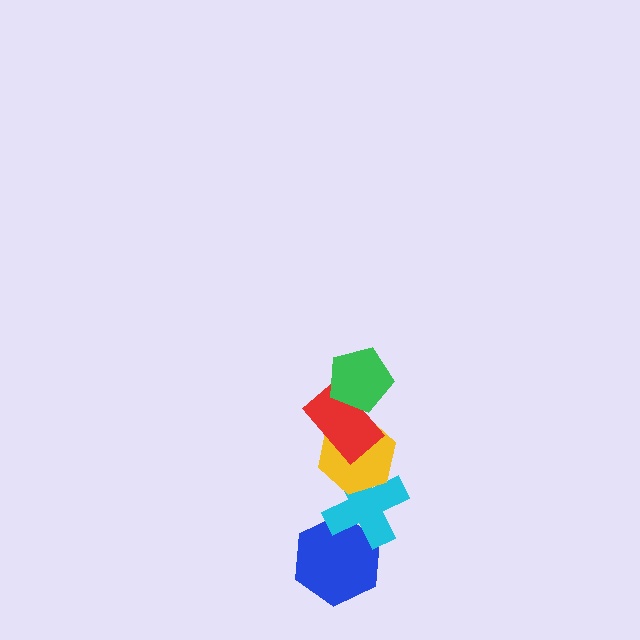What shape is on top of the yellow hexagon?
The red rectangle is on top of the yellow hexagon.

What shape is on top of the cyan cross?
The yellow hexagon is on top of the cyan cross.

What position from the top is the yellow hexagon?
The yellow hexagon is 3rd from the top.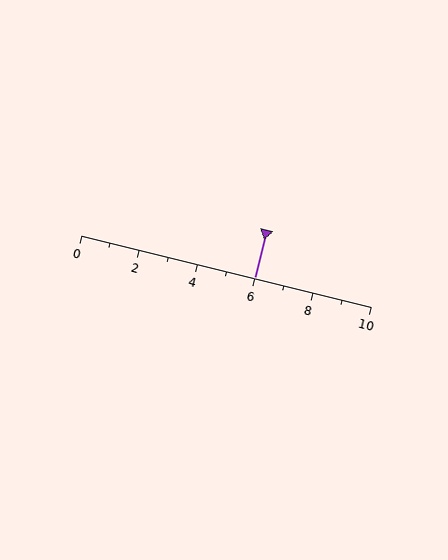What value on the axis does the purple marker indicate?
The marker indicates approximately 6.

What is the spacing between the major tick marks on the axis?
The major ticks are spaced 2 apart.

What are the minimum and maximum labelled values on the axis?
The axis runs from 0 to 10.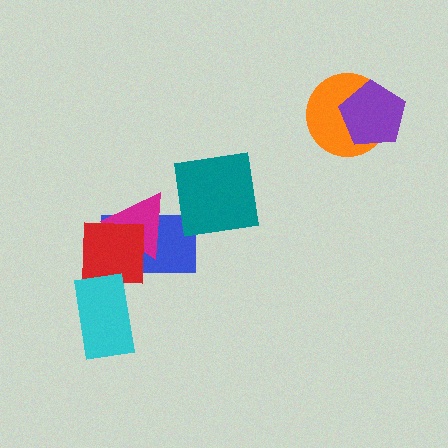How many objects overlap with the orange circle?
1 object overlaps with the orange circle.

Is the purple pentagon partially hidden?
No, no other shape covers it.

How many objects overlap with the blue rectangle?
2 objects overlap with the blue rectangle.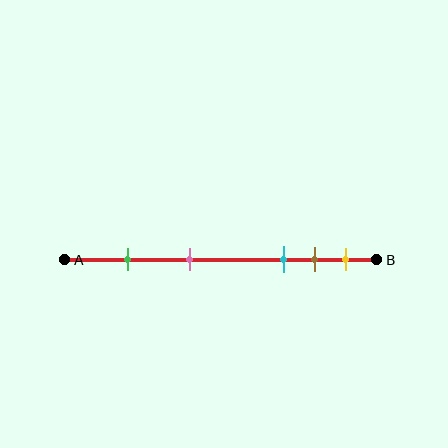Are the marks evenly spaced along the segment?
No, the marks are not evenly spaced.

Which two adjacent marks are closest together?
The brown and yellow marks are the closest adjacent pair.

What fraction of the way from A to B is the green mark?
The green mark is approximately 20% (0.2) of the way from A to B.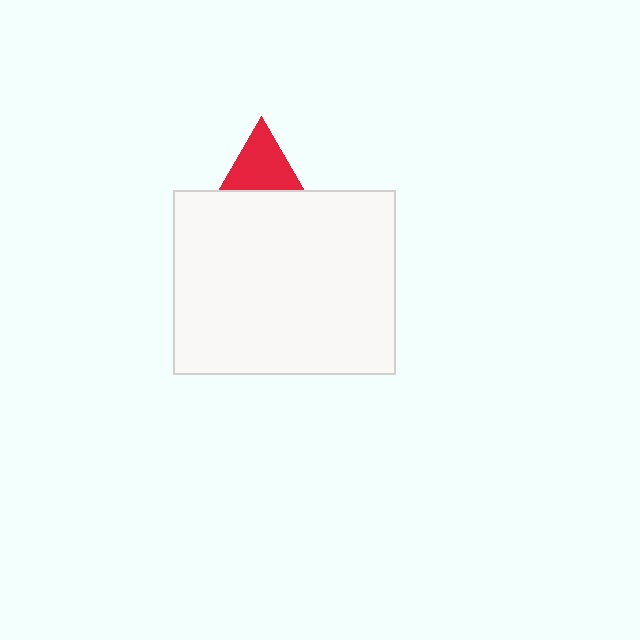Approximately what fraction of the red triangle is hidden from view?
Roughly 55% of the red triangle is hidden behind the white rectangle.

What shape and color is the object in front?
The object in front is a white rectangle.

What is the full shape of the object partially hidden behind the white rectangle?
The partially hidden object is a red triangle.